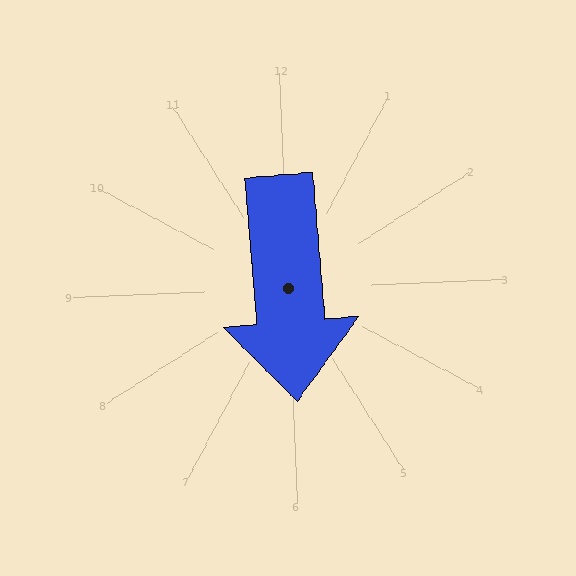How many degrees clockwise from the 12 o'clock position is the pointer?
Approximately 178 degrees.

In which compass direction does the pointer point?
South.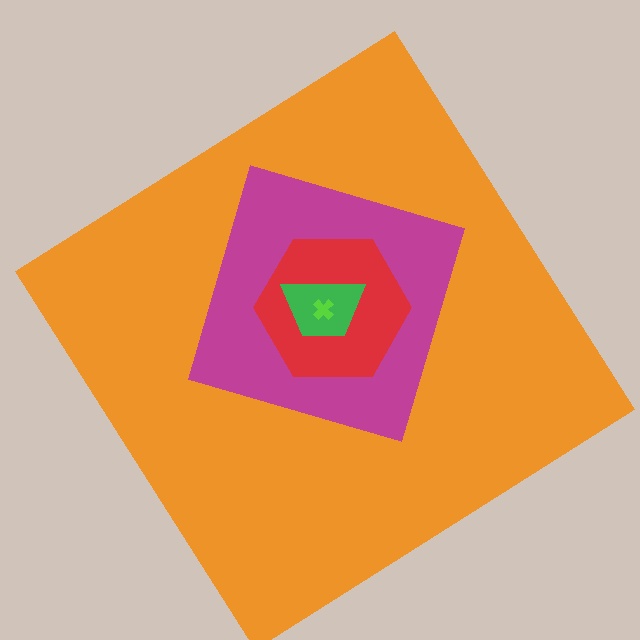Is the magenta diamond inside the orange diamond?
Yes.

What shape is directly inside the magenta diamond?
The red hexagon.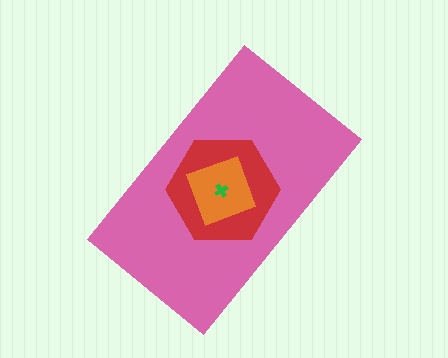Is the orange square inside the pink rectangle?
Yes.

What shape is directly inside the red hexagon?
The orange square.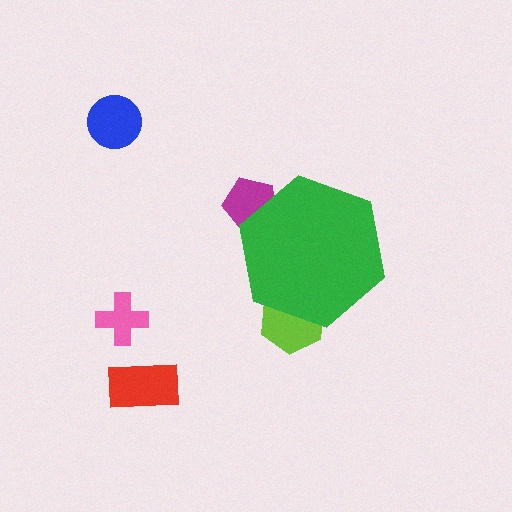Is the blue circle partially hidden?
No, the blue circle is fully visible.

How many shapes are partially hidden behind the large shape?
2 shapes are partially hidden.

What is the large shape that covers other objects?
A green hexagon.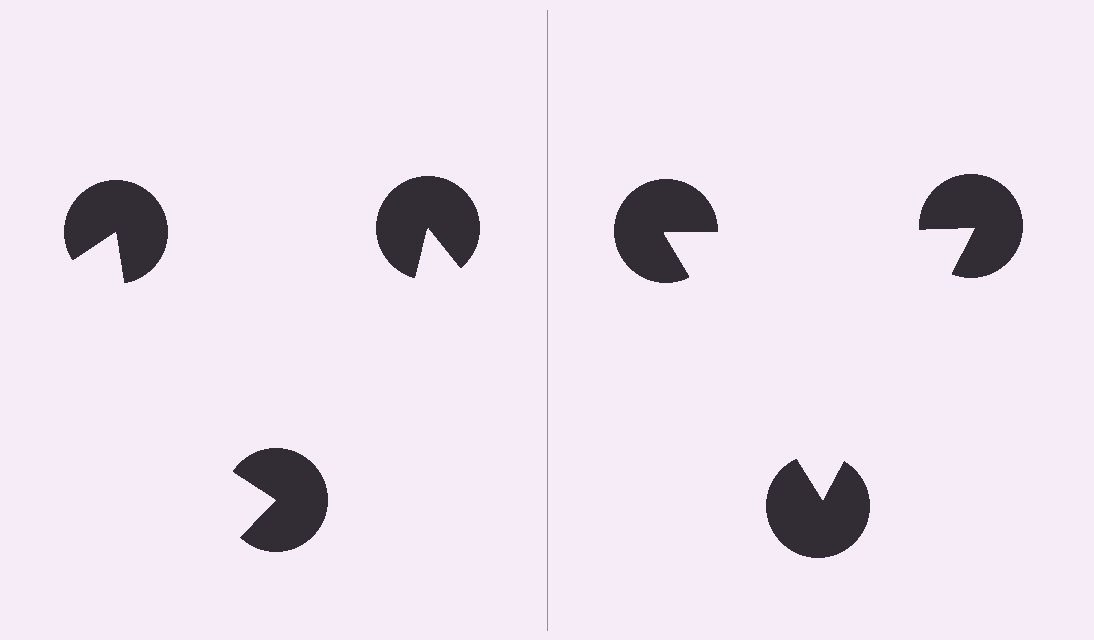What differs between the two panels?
The pac-man discs are positioned identically on both sides; only the wedge orientations differ. On the right they align to a triangle; on the left they are misaligned.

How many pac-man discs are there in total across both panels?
6 — 3 on each side.